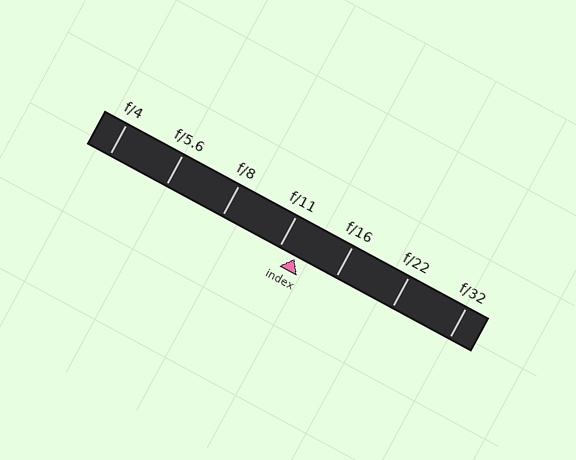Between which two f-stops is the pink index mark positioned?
The index mark is between f/11 and f/16.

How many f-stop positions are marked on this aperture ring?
There are 7 f-stop positions marked.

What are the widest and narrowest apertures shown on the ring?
The widest aperture shown is f/4 and the narrowest is f/32.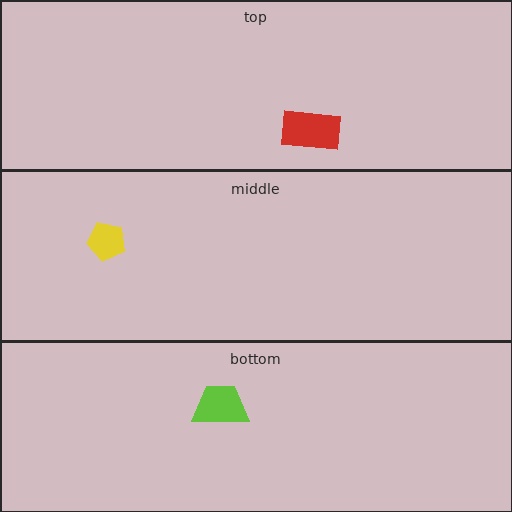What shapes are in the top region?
The red rectangle.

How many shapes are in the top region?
1.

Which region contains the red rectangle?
The top region.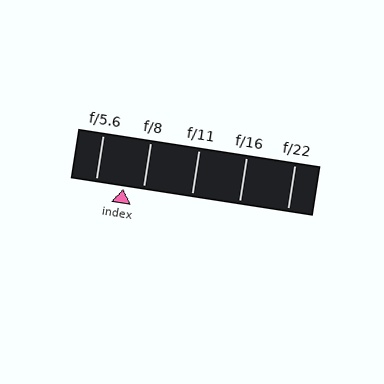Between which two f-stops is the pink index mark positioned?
The index mark is between f/5.6 and f/8.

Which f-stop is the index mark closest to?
The index mark is closest to f/8.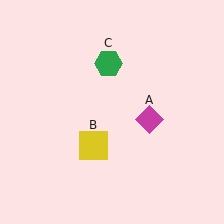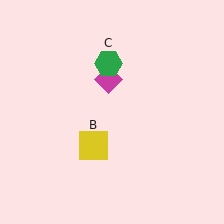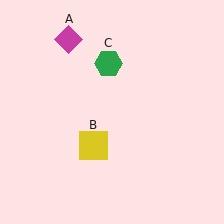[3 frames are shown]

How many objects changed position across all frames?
1 object changed position: magenta diamond (object A).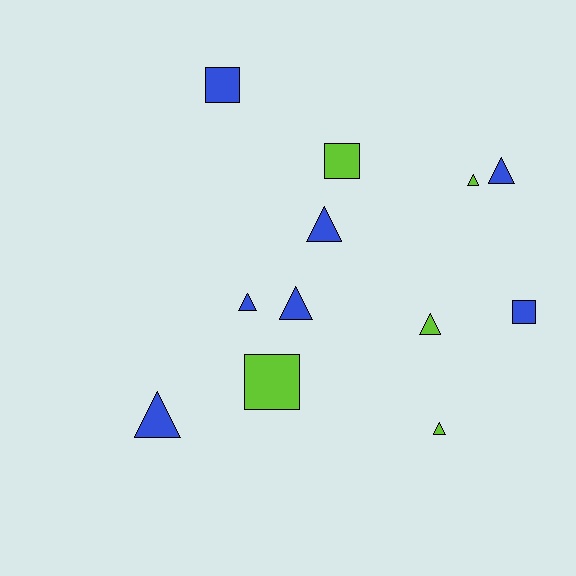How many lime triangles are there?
There are 3 lime triangles.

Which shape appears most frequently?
Triangle, with 8 objects.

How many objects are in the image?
There are 12 objects.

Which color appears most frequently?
Blue, with 7 objects.